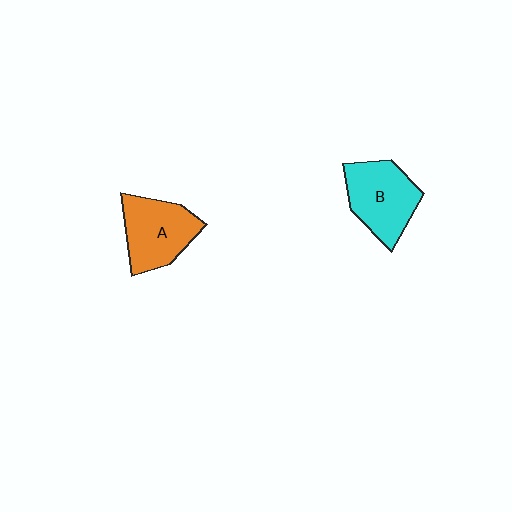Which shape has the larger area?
Shape B (cyan).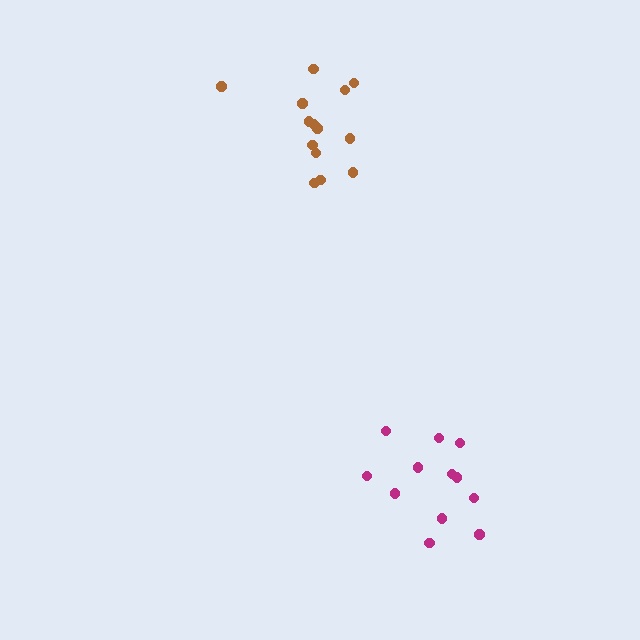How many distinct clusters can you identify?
There are 2 distinct clusters.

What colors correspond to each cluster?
The clusters are colored: brown, magenta.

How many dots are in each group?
Group 1: 14 dots, Group 2: 12 dots (26 total).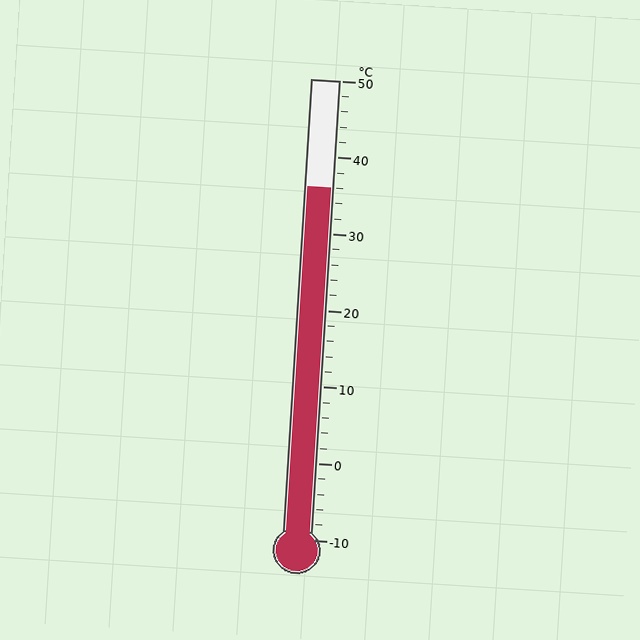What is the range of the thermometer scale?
The thermometer scale ranges from -10°C to 50°C.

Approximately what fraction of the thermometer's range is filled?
The thermometer is filled to approximately 75% of its range.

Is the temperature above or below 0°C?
The temperature is above 0°C.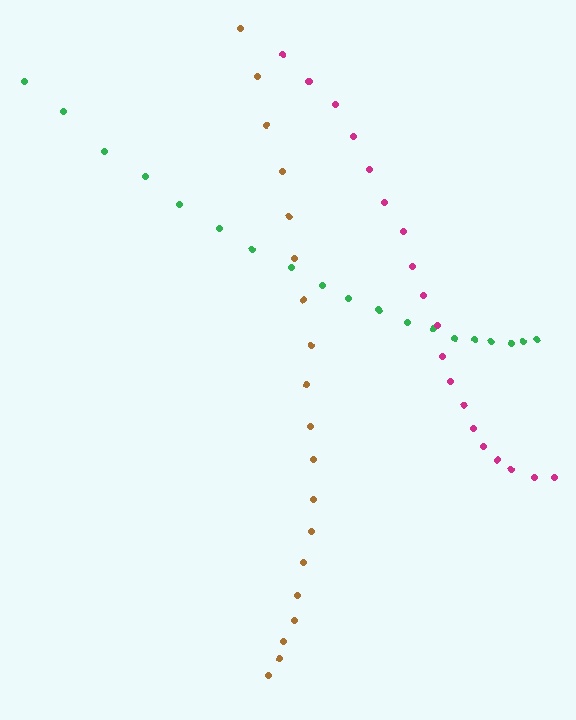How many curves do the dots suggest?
There are 3 distinct paths.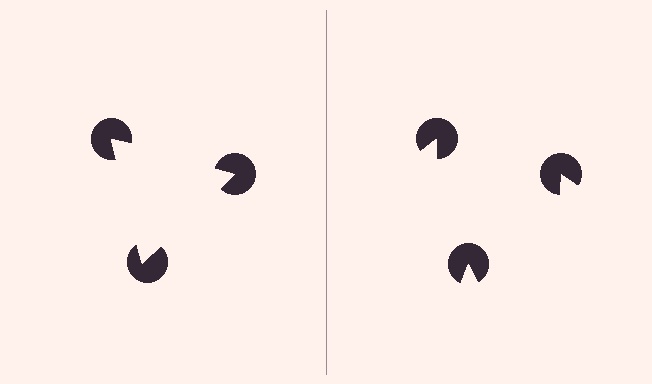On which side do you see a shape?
An illusory triangle appears on the left side. On the right side the wedge cuts are rotated, so no coherent shape forms.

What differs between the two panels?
The pac-man discs are positioned identically on both sides; only the wedge orientations differ. On the left they align to a triangle; on the right they are misaligned.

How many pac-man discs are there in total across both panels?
6 — 3 on each side.